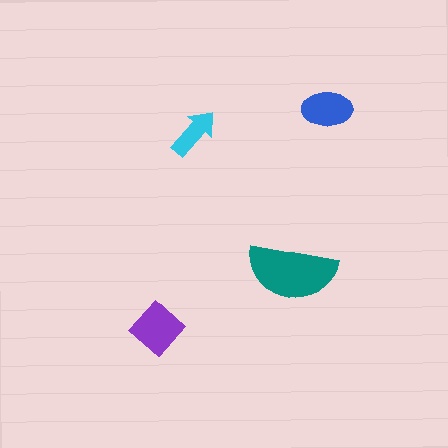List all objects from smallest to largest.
The cyan arrow, the blue ellipse, the purple diamond, the teal semicircle.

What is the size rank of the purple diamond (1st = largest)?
2nd.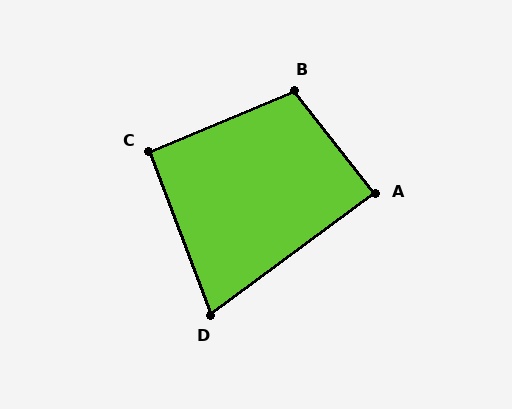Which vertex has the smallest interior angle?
D, at approximately 74 degrees.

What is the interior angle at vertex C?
Approximately 92 degrees (approximately right).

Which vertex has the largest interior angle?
B, at approximately 106 degrees.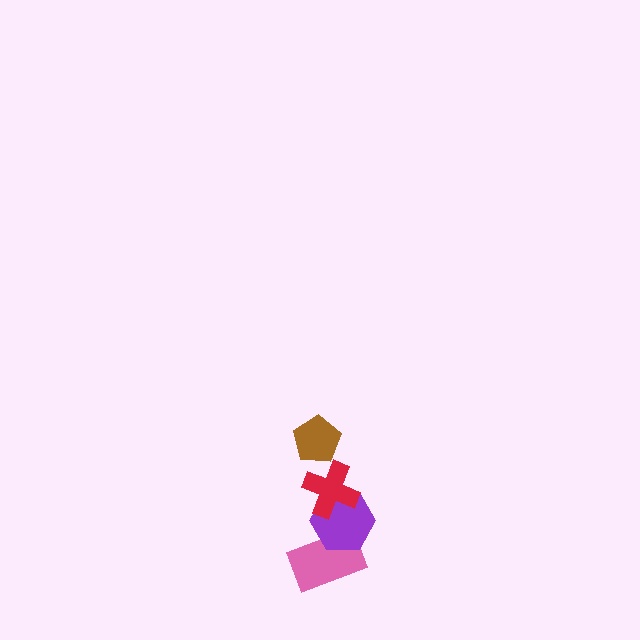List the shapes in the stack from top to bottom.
From top to bottom: the brown pentagon, the red cross, the purple hexagon, the pink rectangle.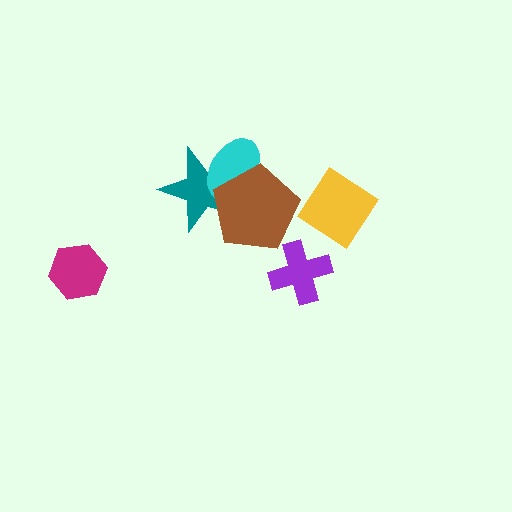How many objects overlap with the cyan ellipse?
2 objects overlap with the cyan ellipse.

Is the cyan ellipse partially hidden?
Yes, it is partially covered by another shape.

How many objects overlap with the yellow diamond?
0 objects overlap with the yellow diamond.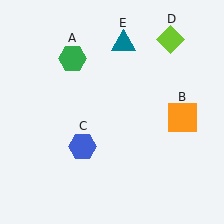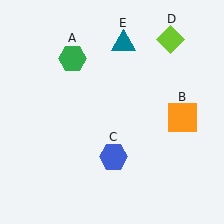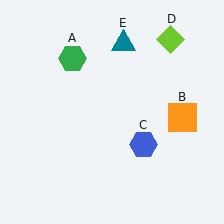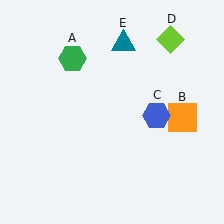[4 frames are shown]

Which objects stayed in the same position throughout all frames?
Green hexagon (object A) and orange square (object B) and lime diamond (object D) and teal triangle (object E) remained stationary.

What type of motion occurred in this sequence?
The blue hexagon (object C) rotated counterclockwise around the center of the scene.